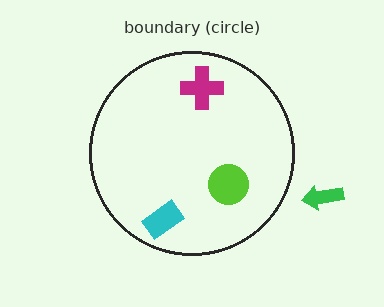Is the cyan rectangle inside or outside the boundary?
Inside.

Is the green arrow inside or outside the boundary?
Outside.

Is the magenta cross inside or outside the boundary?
Inside.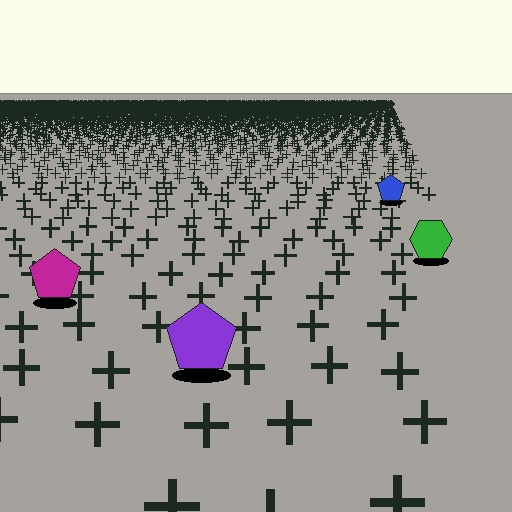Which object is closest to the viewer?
The purple pentagon is closest. The texture marks near it are larger and more spread out.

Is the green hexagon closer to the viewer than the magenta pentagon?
No. The magenta pentagon is closer — you can tell from the texture gradient: the ground texture is coarser near it.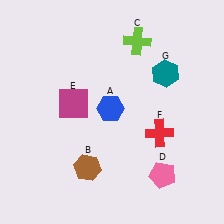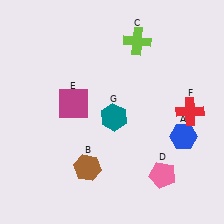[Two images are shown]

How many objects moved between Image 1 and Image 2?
3 objects moved between the two images.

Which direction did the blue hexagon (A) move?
The blue hexagon (A) moved right.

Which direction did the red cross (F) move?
The red cross (F) moved right.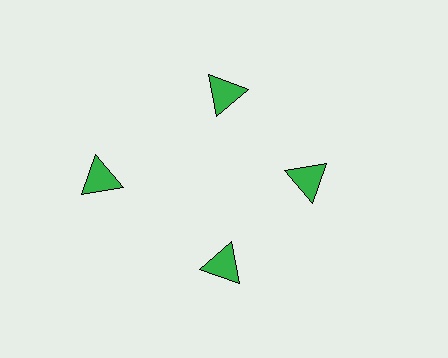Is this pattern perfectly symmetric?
No. The 4 green triangles are arranged in a ring, but one element near the 9 o'clock position is pushed outward from the center, breaking the 4-fold rotational symmetry.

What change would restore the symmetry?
The symmetry would be restored by moving it inward, back onto the ring so that all 4 triangles sit at equal angles and equal distance from the center.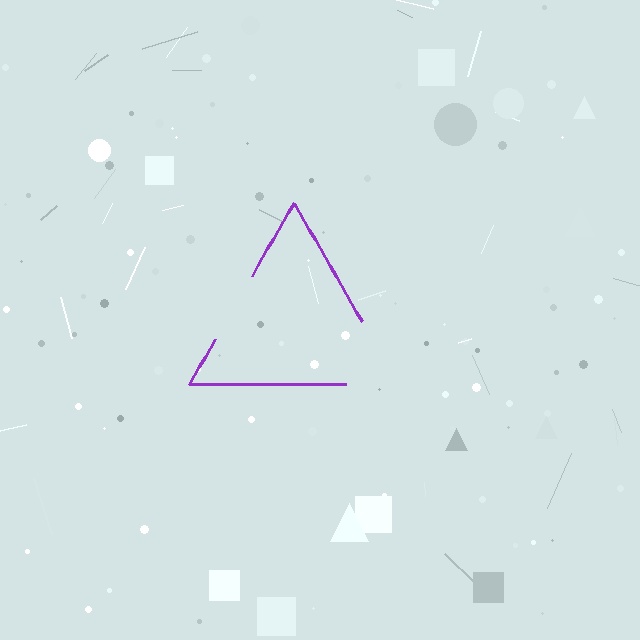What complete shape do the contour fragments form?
The contour fragments form a triangle.